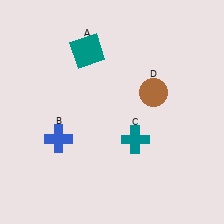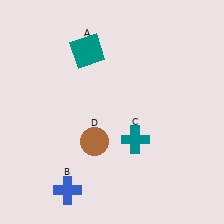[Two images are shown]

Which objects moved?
The objects that moved are: the blue cross (B), the brown circle (D).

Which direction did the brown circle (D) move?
The brown circle (D) moved left.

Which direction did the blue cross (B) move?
The blue cross (B) moved down.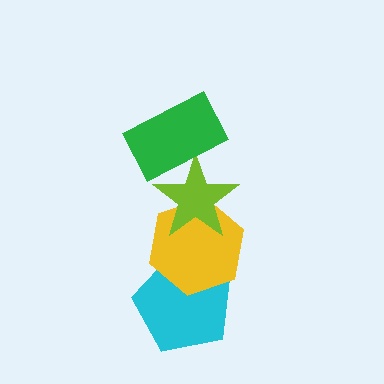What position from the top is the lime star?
The lime star is 2nd from the top.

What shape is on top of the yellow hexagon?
The lime star is on top of the yellow hexagon.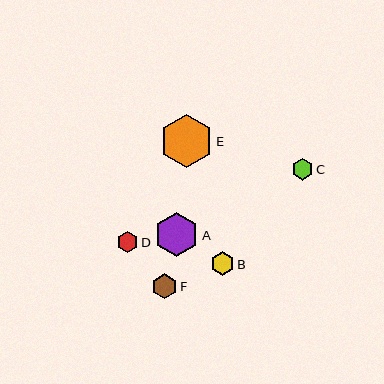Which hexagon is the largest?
Hexagon E is the largest with a size of approximately 53 pixels.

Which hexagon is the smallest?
Hexagon D is the smallest with a size of approximately 21 pixels.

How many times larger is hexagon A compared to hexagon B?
Hexagon A is approximately 1.9 times the size of hexagon B.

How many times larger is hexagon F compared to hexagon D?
Hexagon F is approximately 1.2 times the size of hexagon D.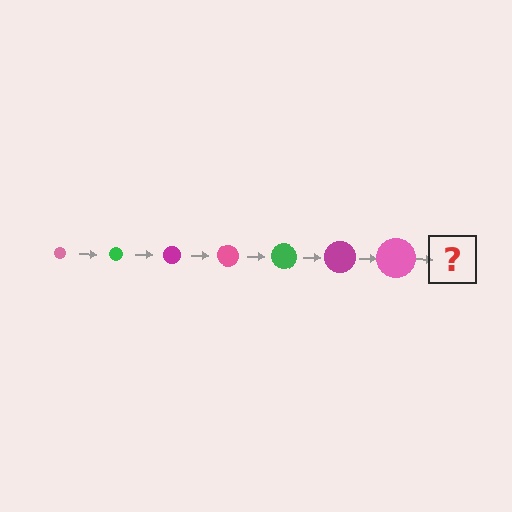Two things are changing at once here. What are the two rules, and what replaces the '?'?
The two rules are that the circle grows larger each step and the color cycles through pink, green, and magenta. The '?' should be a green circle, larger than the previous one.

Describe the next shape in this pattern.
It should be a green circle, larger than the previous one.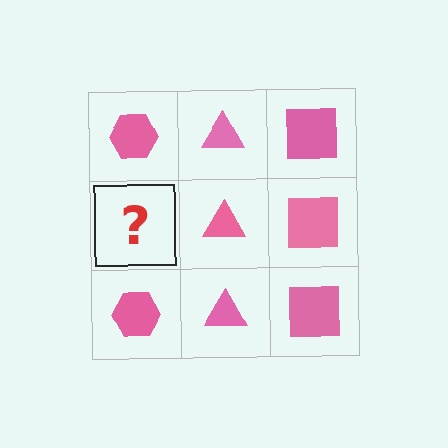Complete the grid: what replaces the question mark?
The question mark should be replaced with a pink hexagon.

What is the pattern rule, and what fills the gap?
The rule is that each column has a consistent shape. The gap should be filled with a pink hexagon.